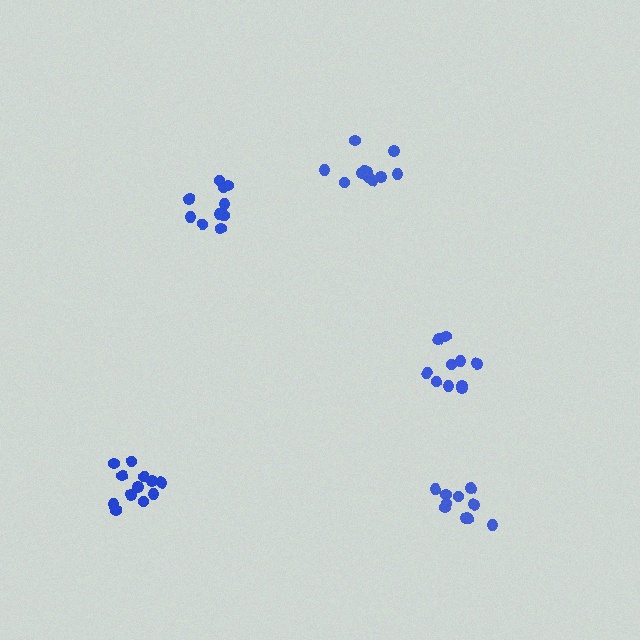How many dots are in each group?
Group 1: 10 dots, Group 2: 11 dots, Group 3: 11 dots, Group 4: 12 dots, Group 5: 10 dots (54 total).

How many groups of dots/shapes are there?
There are 5 groups.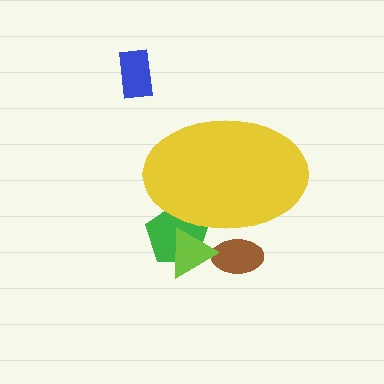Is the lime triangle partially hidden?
Yes, the lime triangle is partially hidden behind the yellow ellipse.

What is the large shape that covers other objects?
A yellow ellipse.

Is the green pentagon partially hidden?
Yes, the green pentagon is partially hidden behind the yellow ellipse.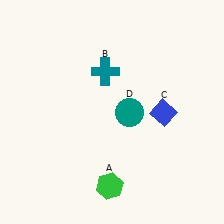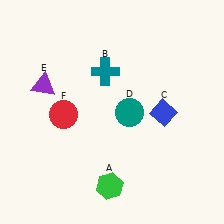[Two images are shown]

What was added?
A purple triangle (E), a red circle (F) were added in Image 2.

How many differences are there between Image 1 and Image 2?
There are 2 differences between the two images.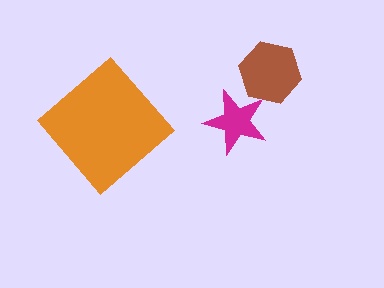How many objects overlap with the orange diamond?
0 objects overlap with the orange diamond.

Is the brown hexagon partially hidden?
Yes, it is partially covered by another shape.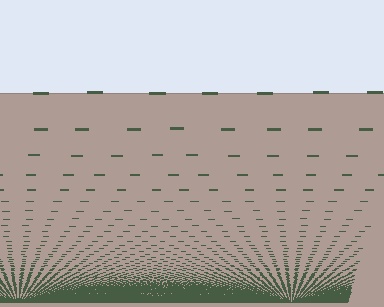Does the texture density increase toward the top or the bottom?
Density increases toward the bottom.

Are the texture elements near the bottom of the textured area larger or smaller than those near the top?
Smaller. The gradient is inverted — elements near the bottom are smaller and denser.